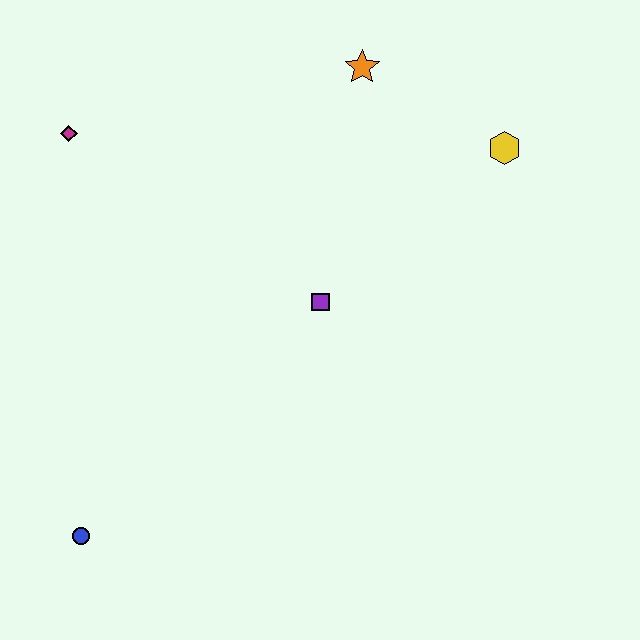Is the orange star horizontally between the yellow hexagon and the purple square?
Yes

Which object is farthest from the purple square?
The blue circle is farthest from the purple square.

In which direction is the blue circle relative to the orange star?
The blue circle is below the orange star.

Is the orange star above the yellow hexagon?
Yes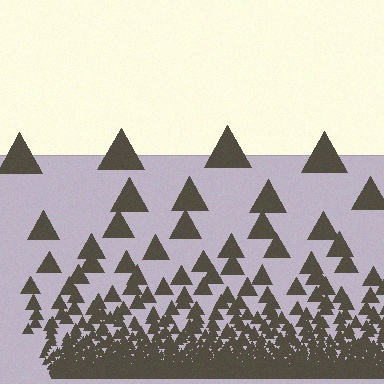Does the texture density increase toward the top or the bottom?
Density increases toward the bottom.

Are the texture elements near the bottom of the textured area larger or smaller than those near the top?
Smaller. The gradient is inverted — elements near the bottom are smaller and denser.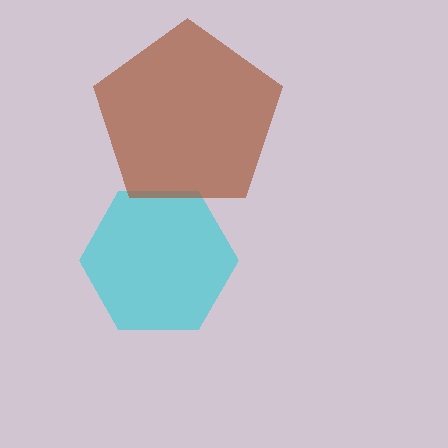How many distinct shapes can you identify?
There are 2 distinct shapes: a cyan hexagon, a brown pentagon.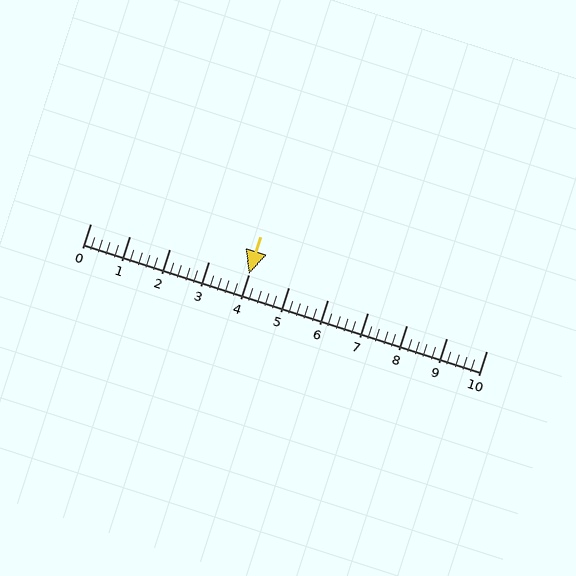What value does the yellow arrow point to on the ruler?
The yellow arrow points to approximately 4.0.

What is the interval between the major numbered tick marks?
The major tick marks are spaced 1 units apart.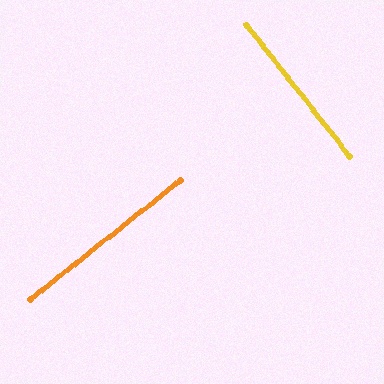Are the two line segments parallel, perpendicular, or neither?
Perpendicular — they meet at approximately 90°.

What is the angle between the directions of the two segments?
Approximately 90 degrees.